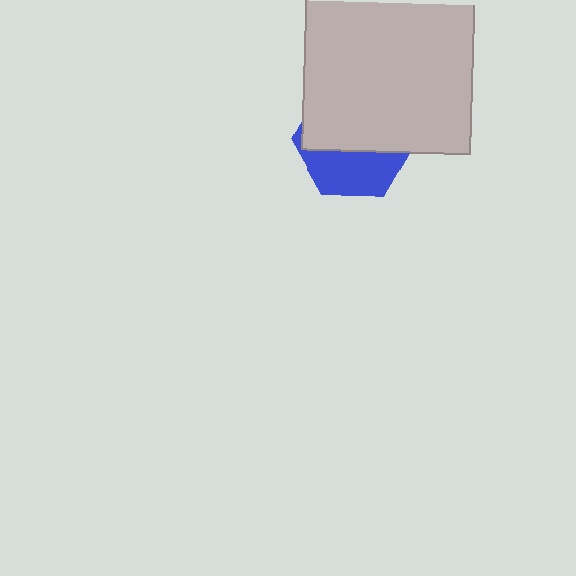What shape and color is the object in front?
The object in front is a light gray square.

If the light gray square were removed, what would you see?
You would see the complete blue hexagon.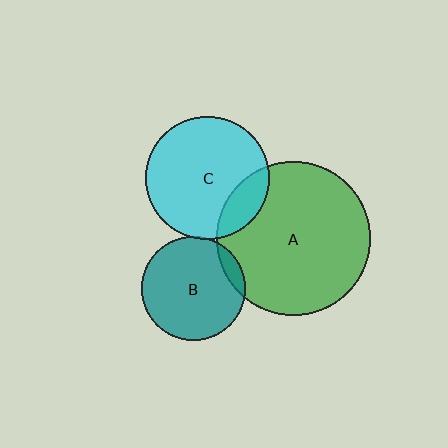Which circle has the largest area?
Circle A (green).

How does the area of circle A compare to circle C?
Approximately 1.6 times.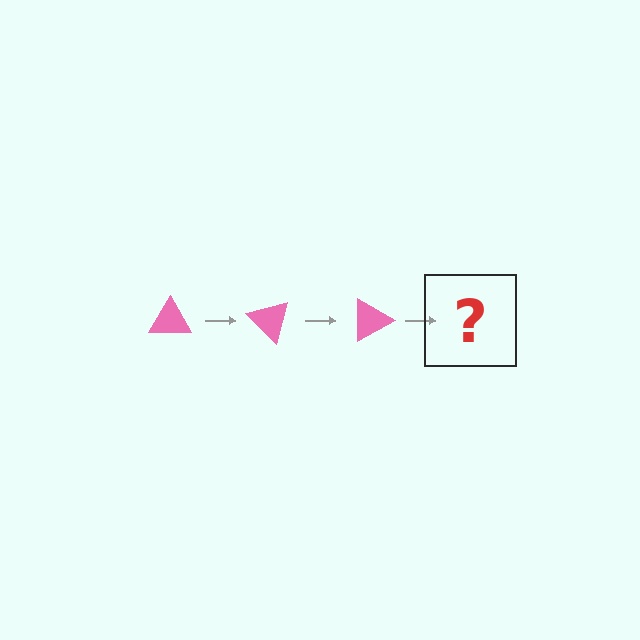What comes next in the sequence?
The next element should be a pink triangle rotated 135 degrees.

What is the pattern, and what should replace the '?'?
The pattern is that the triangle rotates 45 degrees each step. The '?' should be a pink triangle rotated 135 degrees.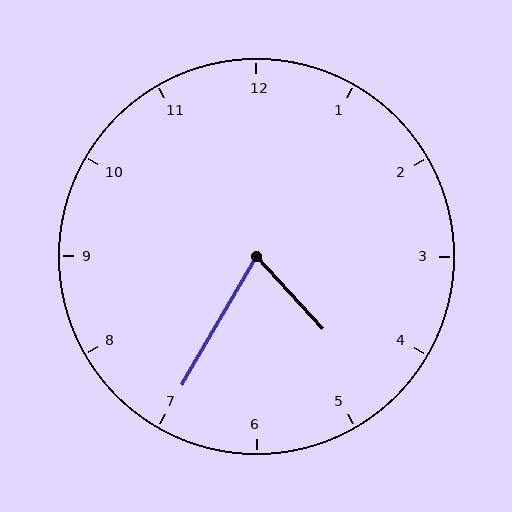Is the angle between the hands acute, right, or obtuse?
It is acute.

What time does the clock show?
4:35.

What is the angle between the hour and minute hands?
Approximately 72 degrees.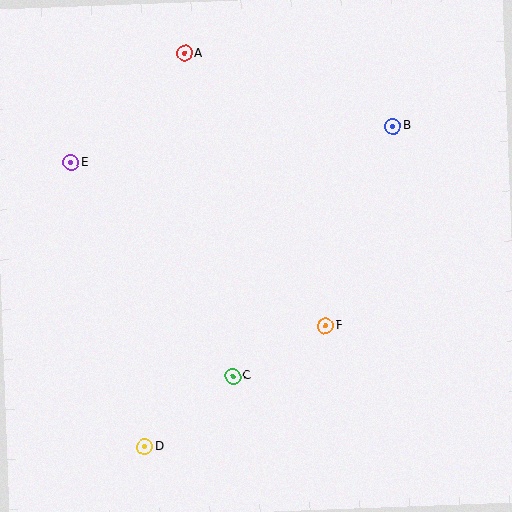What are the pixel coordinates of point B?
Point B is at (393, 126).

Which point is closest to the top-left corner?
Point E is closest to the top-left corner.